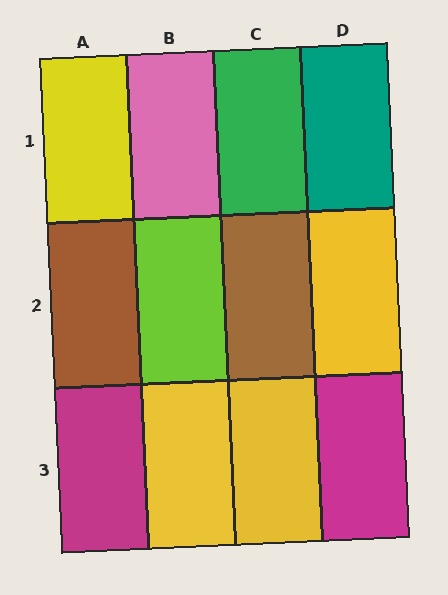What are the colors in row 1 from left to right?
Yellow, pink, green, teal.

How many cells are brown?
2 cells are brown.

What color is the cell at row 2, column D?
Yellow.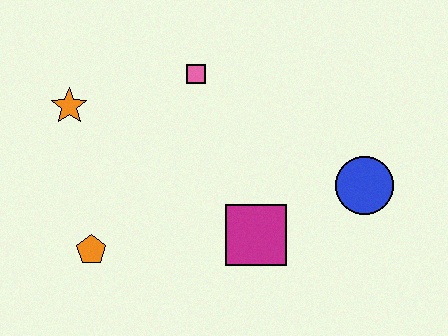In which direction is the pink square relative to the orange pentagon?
The pink square is above the orange pentagon.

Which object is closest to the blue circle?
The magenta square is closest to the blue circle.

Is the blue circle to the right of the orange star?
Yes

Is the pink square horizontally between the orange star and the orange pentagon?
No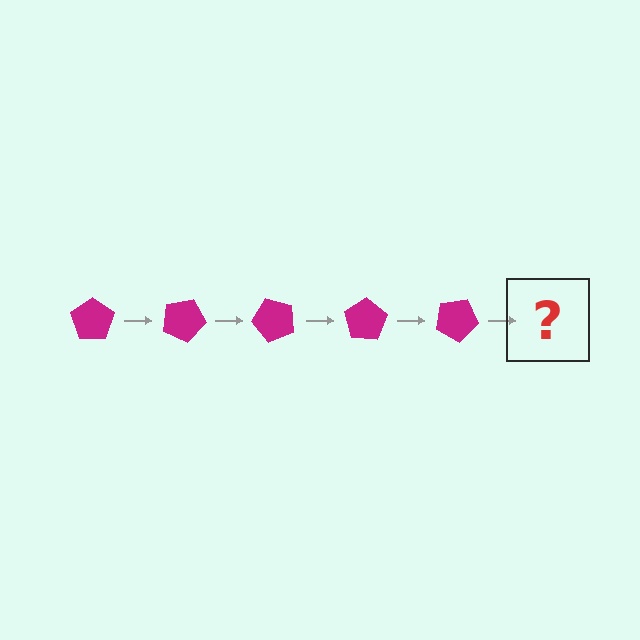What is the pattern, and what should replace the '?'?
The pattern is that the pentagon rotates 25 degrees each step. The '?' should be a magenta pentagon rotated 125 degrees.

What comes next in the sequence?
The next element should be a magenta pentagon rotated 125 degrees.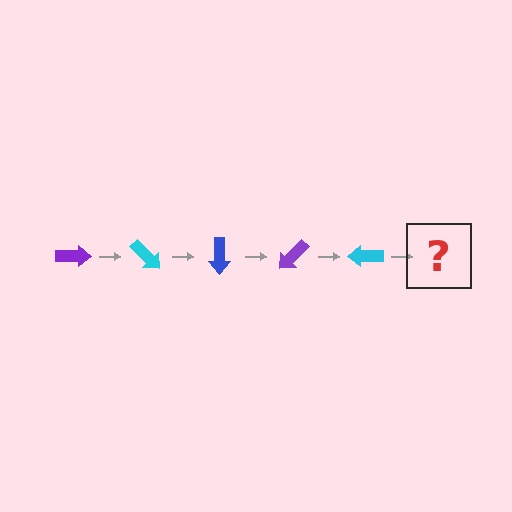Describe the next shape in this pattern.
It should be a blue arrow, rotated 225 degrees from the start.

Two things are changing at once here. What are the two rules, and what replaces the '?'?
The two rules are that it rotates 45 degrees each step and the color cycles through purple, cyan, and blue. The '?' should be a blue arrow, rotated 225 degrees from the start.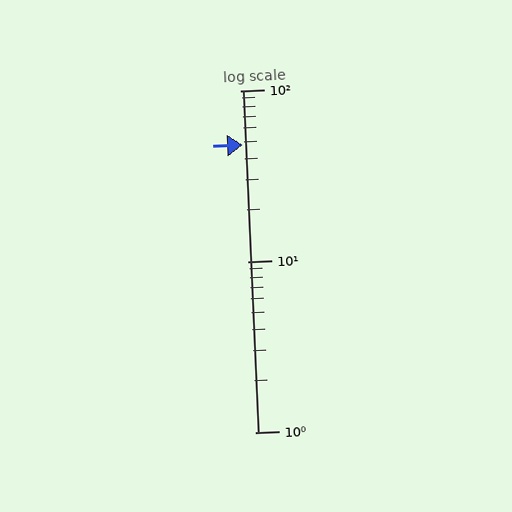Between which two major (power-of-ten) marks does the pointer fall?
The pointer is between 10 and 100.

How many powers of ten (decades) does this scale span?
The scale spans 2 decades, from 1 to 100.